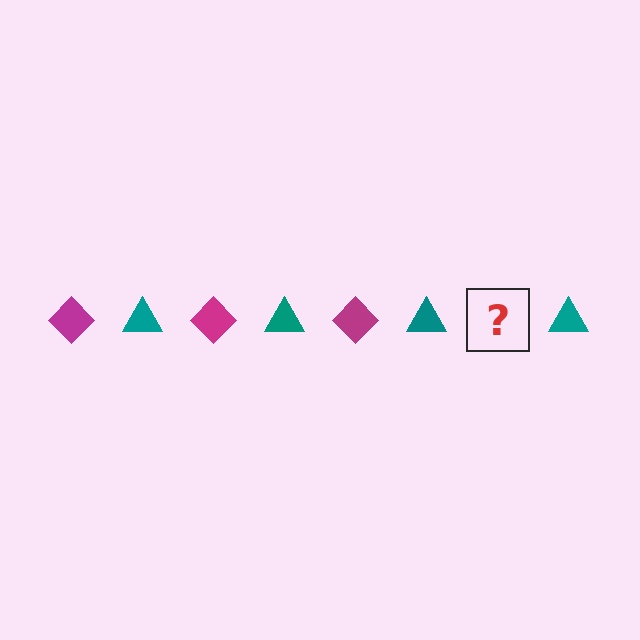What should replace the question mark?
The question mark should be replaced with a magenta diamond.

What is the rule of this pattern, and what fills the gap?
The rule is that the pattern alternates between magenta diamond and teal triangle. The gap should be filled with a magenta diamond.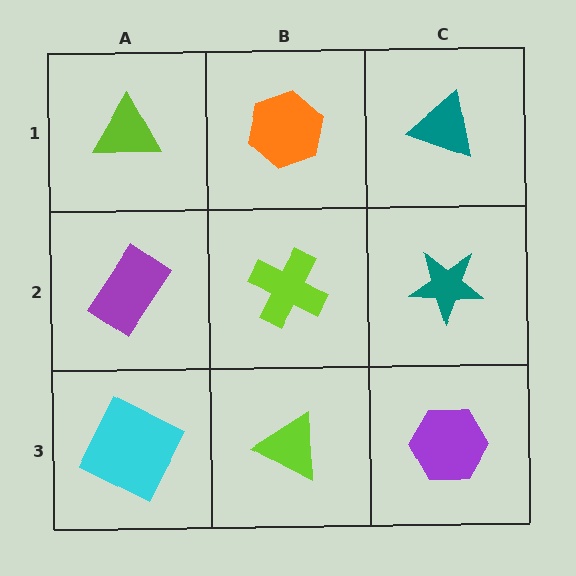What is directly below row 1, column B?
A lime cross.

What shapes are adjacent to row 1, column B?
A lime cross (row 2, column B), a lime triangle (row 1, column A), a teal triangle (row 1, column C).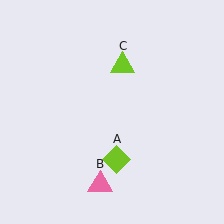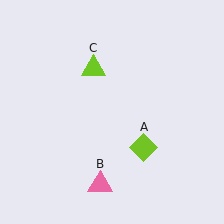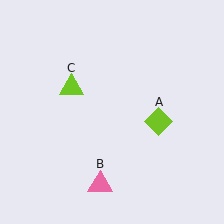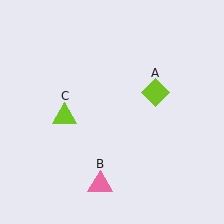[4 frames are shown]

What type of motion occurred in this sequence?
The lime diamond (object A), lime triangle (object C) rotated counterclockwise around the center of the scene.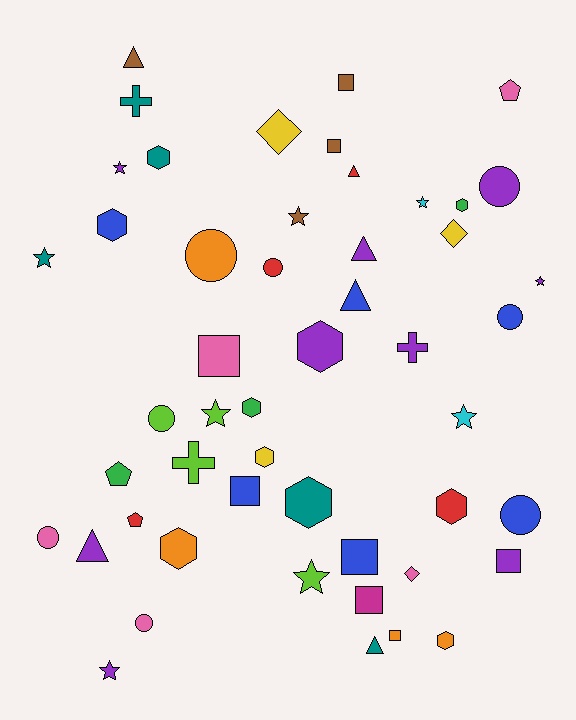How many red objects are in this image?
There are 4 red objects.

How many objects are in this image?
There are 50 objects.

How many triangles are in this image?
There are 6 triangles.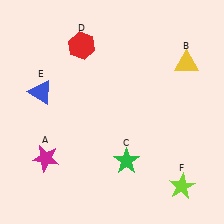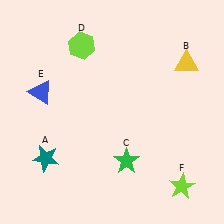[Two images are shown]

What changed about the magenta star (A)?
In Image 1, A is magenta. In Image 2, it changed to teal.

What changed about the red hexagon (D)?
In Image 1, D is red. In Image 2, it changed to lime.